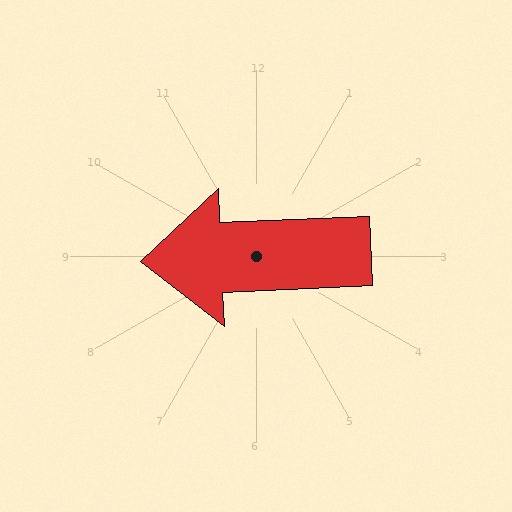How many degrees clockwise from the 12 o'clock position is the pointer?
Approximately 267 degrees.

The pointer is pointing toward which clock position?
Roughly 9 o'clock.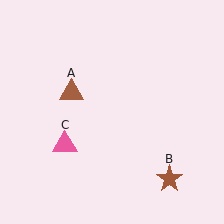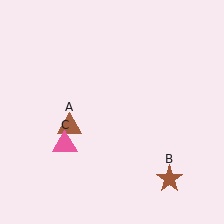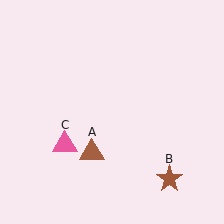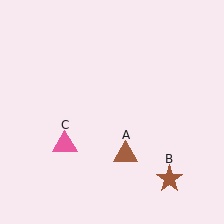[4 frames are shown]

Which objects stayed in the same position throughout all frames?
Brown star (object B) and pink triangle (object C) remained stationary.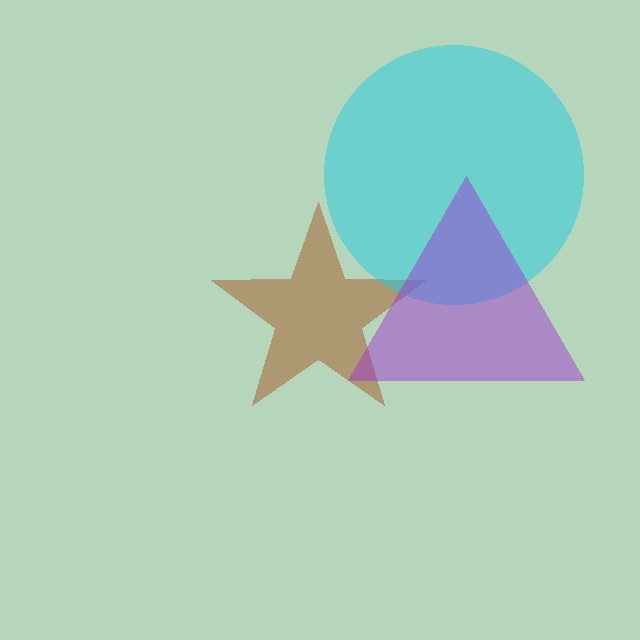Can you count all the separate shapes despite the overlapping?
Yes, there are 3 separate shapes.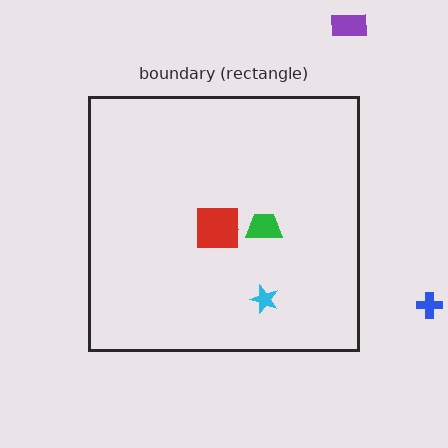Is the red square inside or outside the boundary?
Inside.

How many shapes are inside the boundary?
4 inside, 2 outside.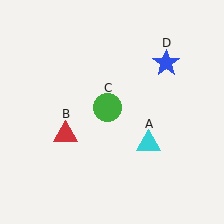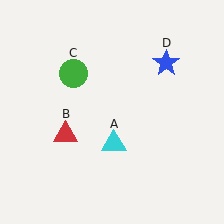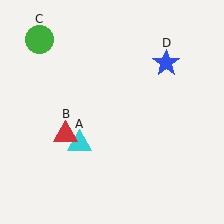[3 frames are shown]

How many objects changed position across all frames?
2 objects changed position: cyan triangle (object A), green circle (object C).